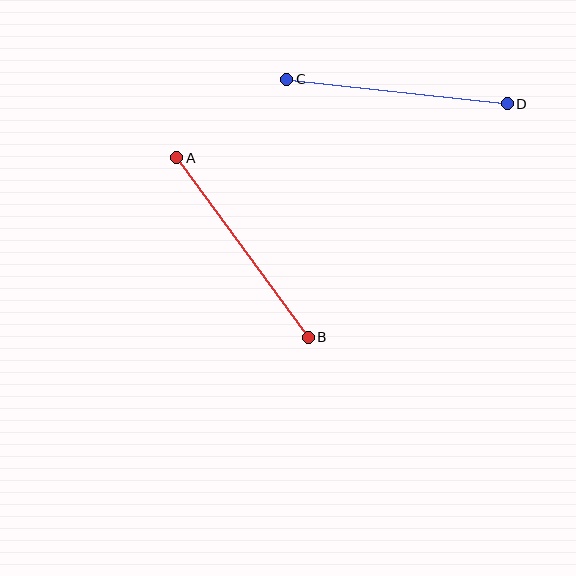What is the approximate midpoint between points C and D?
The midpoint is at approximately (397, 92) pixels.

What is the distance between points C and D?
The distance is approximately 222 pixels.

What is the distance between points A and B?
The distance is approximately 223 pixels.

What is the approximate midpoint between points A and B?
The midpoint is at approximately (242, 248) pixels.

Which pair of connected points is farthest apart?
Points A and B are farthest apart.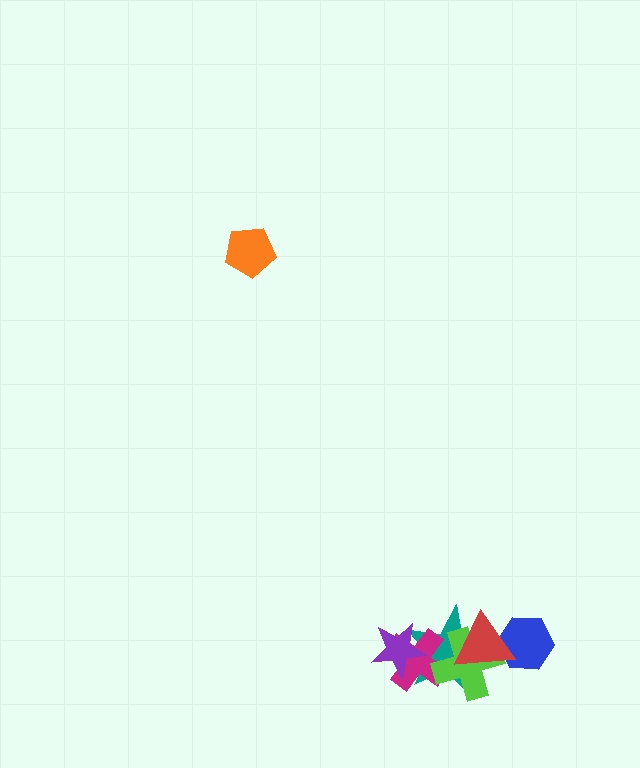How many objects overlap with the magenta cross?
3 objects overlap with the magenta cross.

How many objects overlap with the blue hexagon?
1 object overlaps with the blue hexagon.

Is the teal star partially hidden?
Yes, it is partially covered by another shape.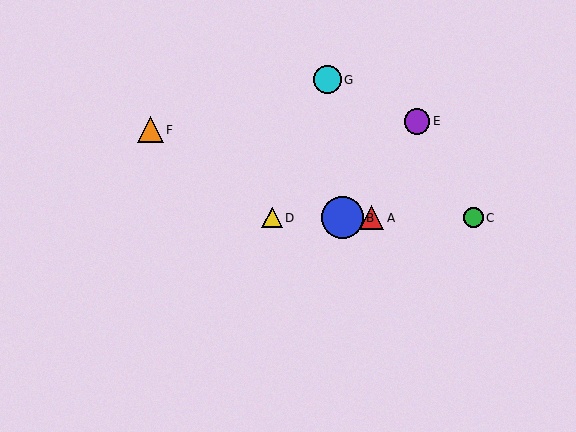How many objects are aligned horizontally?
4 objects (A, B, C, D) are aligned horizontally.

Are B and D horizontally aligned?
Yes, both are at y≈218.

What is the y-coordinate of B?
Object B is at y≈218.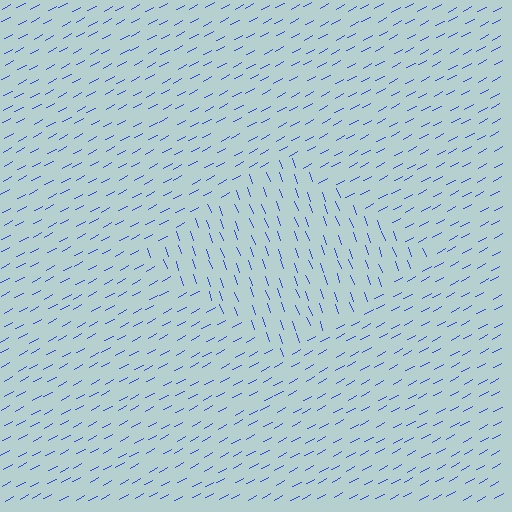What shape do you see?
I see a diamond.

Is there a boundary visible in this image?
Yes, there is a texture boundary formed by a change in line orientation.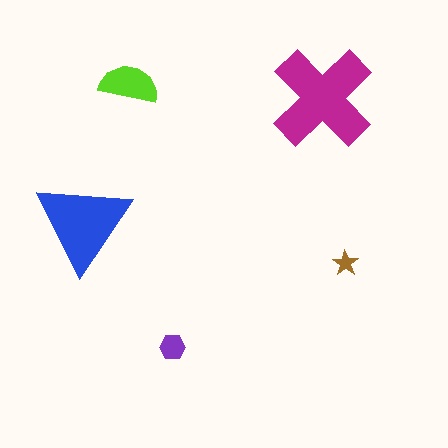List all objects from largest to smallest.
The magenta cross, the blue triangle, the lime semicircle, the purple hexagon, the brown star.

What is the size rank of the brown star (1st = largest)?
5th.